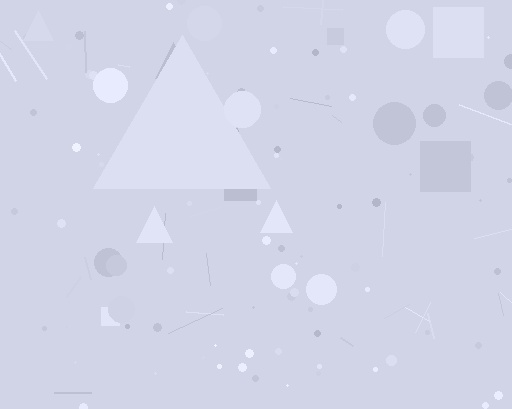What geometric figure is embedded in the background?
A triangle is embedded in the background.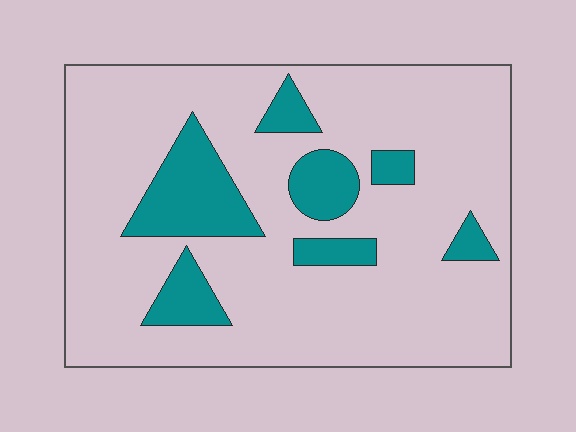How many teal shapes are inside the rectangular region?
7.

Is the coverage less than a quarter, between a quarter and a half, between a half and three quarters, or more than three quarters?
Less than a quarter.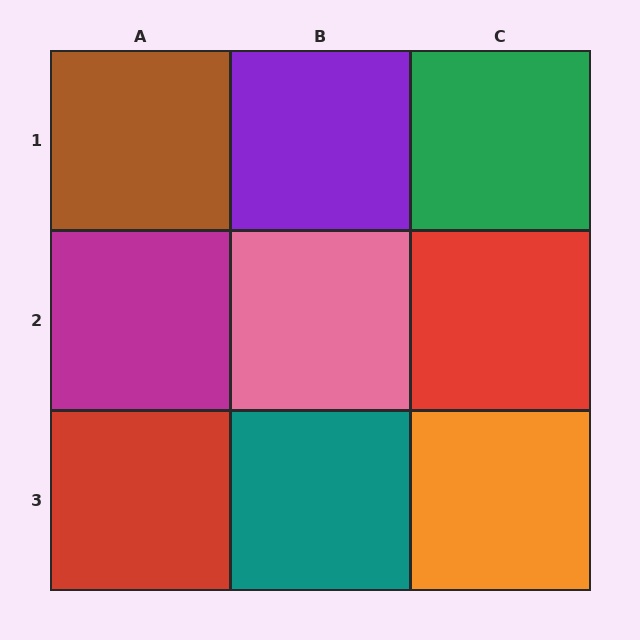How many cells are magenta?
1 cell is magenta.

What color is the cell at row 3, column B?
Teal.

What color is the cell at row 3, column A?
Red.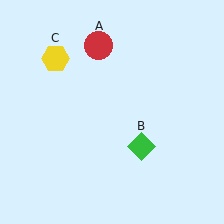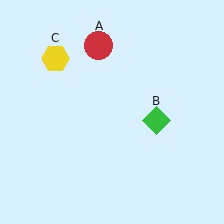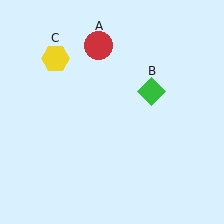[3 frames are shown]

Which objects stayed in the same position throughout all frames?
Red circle (object A) and yellow hexagon (object C) remained stationary.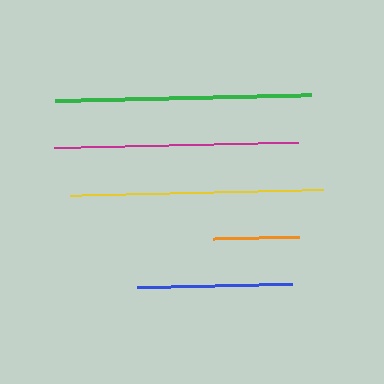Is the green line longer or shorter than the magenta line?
The green line is longer than the magenta line.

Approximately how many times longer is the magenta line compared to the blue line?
The magenta line is approximately 1.6 times the length of the blue line.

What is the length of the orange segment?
The orange segment is approximately 86 pixels long.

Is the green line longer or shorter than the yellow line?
The green line is longer than the yellow line.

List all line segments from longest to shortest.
From longest to shortest: green, yellow, magenta, blue, orange.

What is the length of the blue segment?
The blue segment is approximately 155 pixels long.